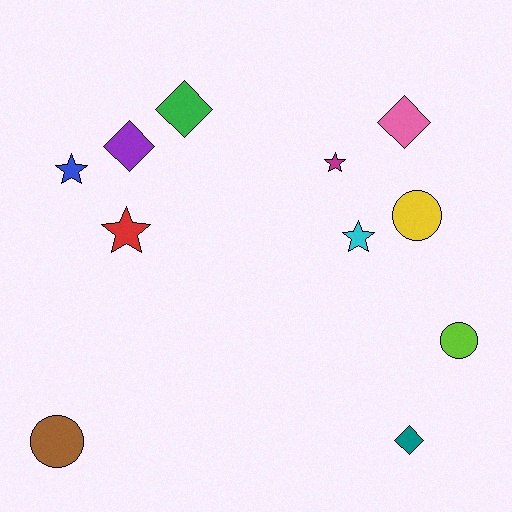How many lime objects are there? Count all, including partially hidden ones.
There is 1 lime object.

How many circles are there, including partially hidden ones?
There are 3 circles.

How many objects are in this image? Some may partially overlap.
There are 11 objects.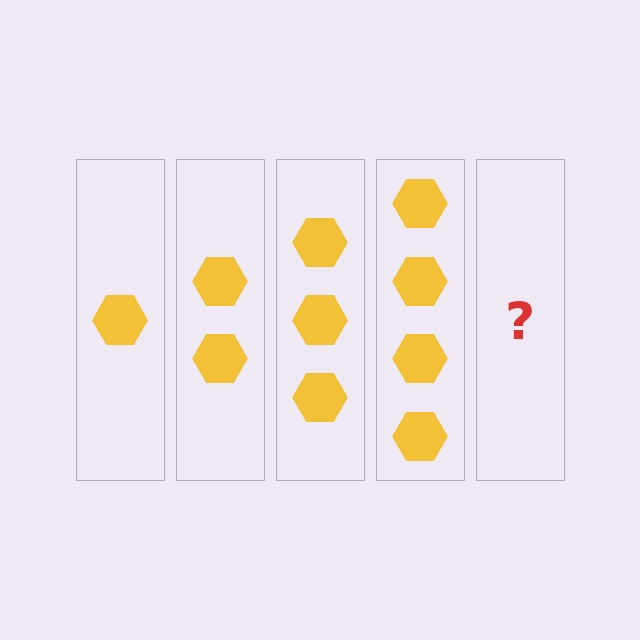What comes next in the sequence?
The next element should be 5 hexagons.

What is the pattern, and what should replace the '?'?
The pattern is that each step adds one more hexagon. The '?' should be 5 hexagons.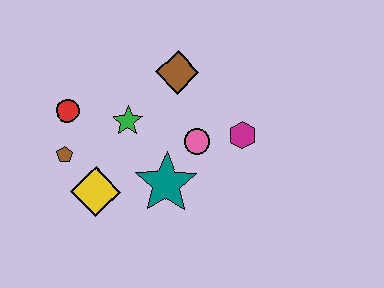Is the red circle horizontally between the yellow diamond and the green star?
No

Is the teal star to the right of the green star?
Yes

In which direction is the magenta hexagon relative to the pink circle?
The magenta hexagon is to the right of the pink circle.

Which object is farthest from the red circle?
The magenta hexagon is farthest from the red circle.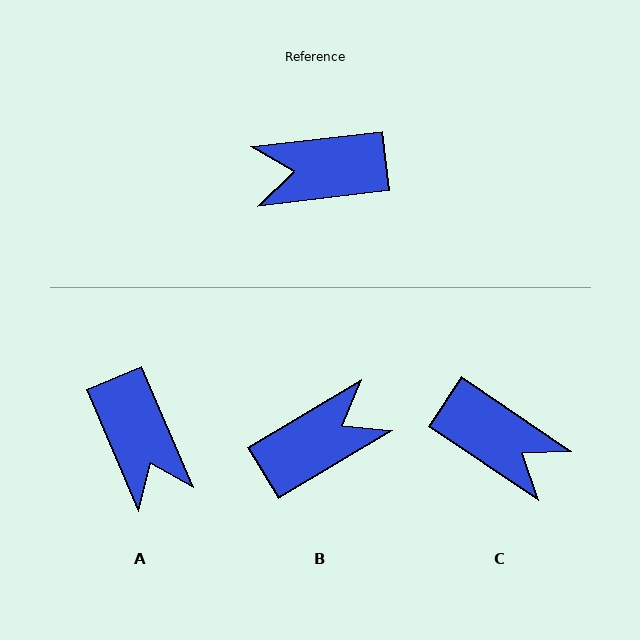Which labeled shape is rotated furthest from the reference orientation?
B, about 156 degrees away.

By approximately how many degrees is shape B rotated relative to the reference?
Approximately 156 degrees clockwise.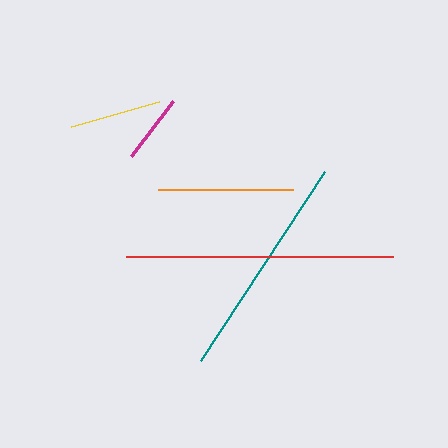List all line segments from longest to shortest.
From longest to shortest: red, teal, orange, yellow, magenta.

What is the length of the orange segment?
The orange segment is approximately 136 pixels long.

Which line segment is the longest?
The red line is the longest at approximately 268 pixels.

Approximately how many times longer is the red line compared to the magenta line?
The red line is approximately 3.9 times the length of the magenta line.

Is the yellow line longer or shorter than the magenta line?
The yellow line is longer than the magenta line.